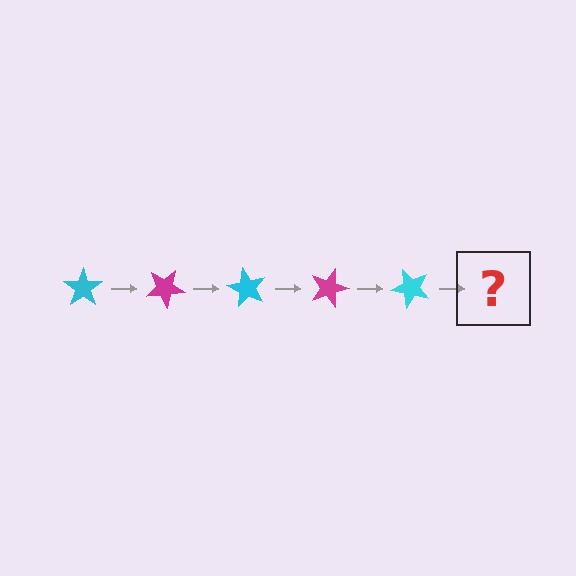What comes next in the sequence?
The next element should be a magenta star, rotated 150 degrees from the start.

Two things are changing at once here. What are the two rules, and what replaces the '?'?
The two rules are that it rotates 30 degrees each step and the color cycles through cyan and magenta. The '?' should be a magenta star, rotated 150 degrees from the start.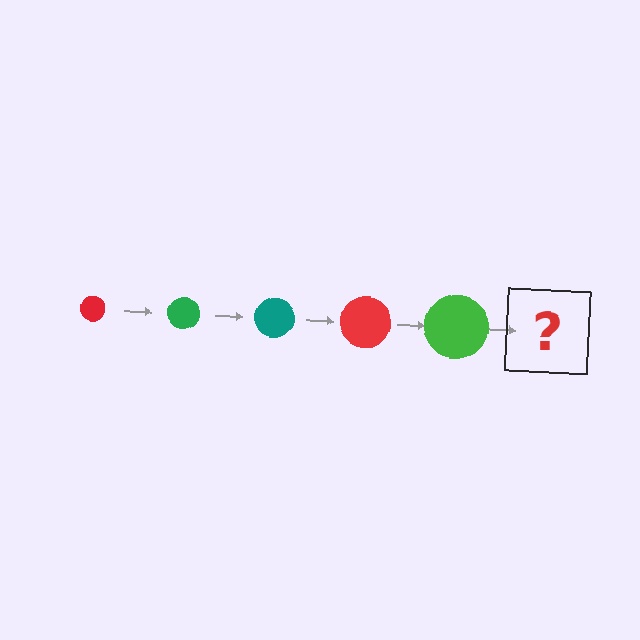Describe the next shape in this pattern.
It should be a teal circle, larger than the previous one.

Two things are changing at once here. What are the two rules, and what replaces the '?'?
The two rules are that the circle grows larger each step and the color cycles through red, green, and teal. The '?' should be a teal circle, larger than the previous one.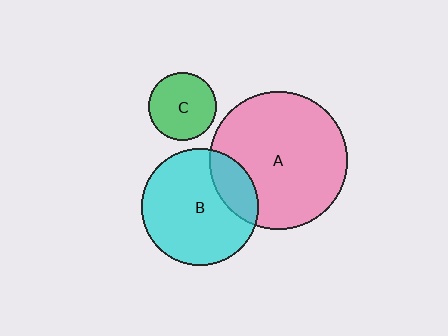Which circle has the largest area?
Circle A (pink).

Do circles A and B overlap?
Yes.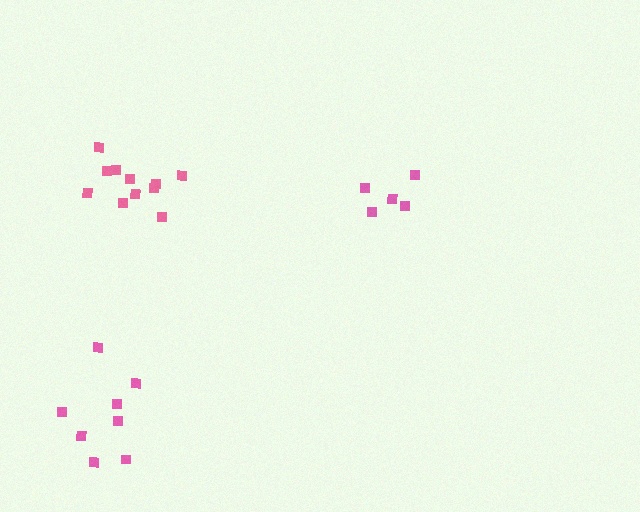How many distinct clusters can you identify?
There are 3 distinct clusters.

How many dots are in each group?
Group 1: 5 dots, Group 2: 11 dots, Group 3: 8 dots (24 total).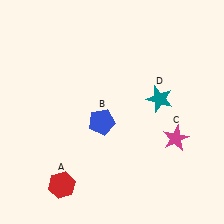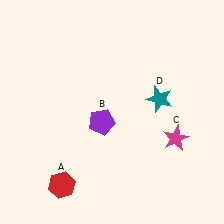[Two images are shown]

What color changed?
The pentagon (B) changed from blue in Image 1 to purple in Image 2.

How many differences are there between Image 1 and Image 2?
There is 1 difference between the two images.